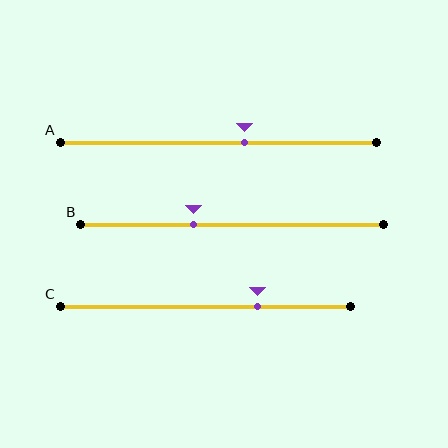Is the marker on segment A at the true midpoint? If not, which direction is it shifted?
No, the marker on segment A is shifted to the right by about 8% of the segment length.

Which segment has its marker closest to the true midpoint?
Segment A has its marker closest to the true midpoint.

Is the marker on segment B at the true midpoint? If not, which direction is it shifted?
No, the marker on segment B is shifted to the left by about 13% of the segment length.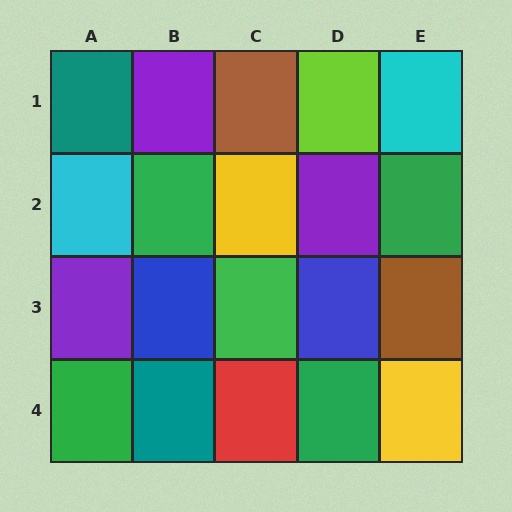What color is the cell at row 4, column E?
Yellow.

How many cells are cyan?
2 cells are cyan.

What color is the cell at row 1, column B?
Purple.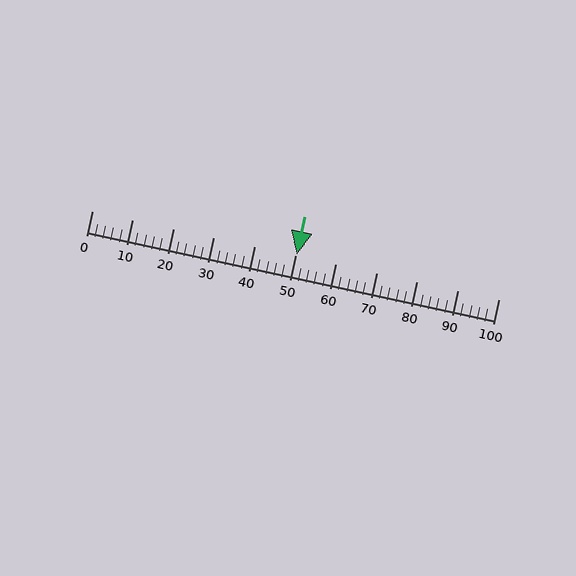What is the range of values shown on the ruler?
The ruler shows values from 0 to 100.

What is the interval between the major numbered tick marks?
The major tick marks are spaced 10 units apart.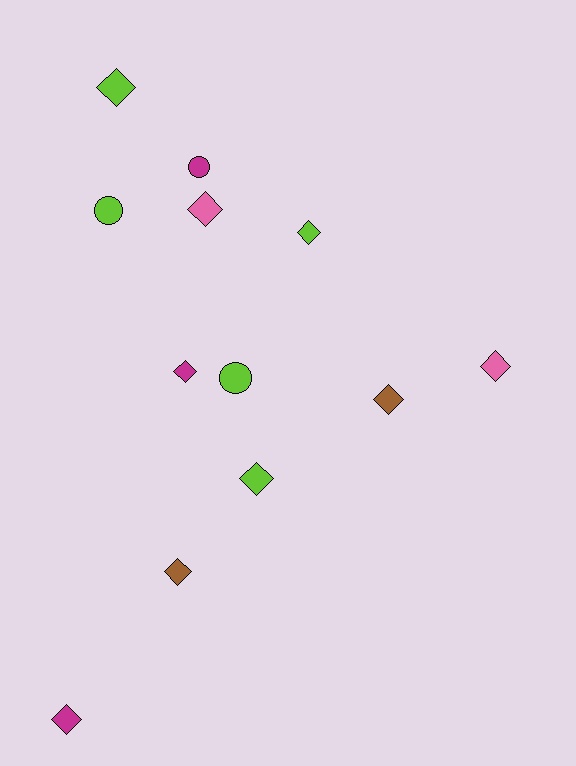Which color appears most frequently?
Lime, with 5 objects.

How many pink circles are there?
There are no pink circles.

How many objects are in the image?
There are 12 objects.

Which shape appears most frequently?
Diamond, with 9 objects.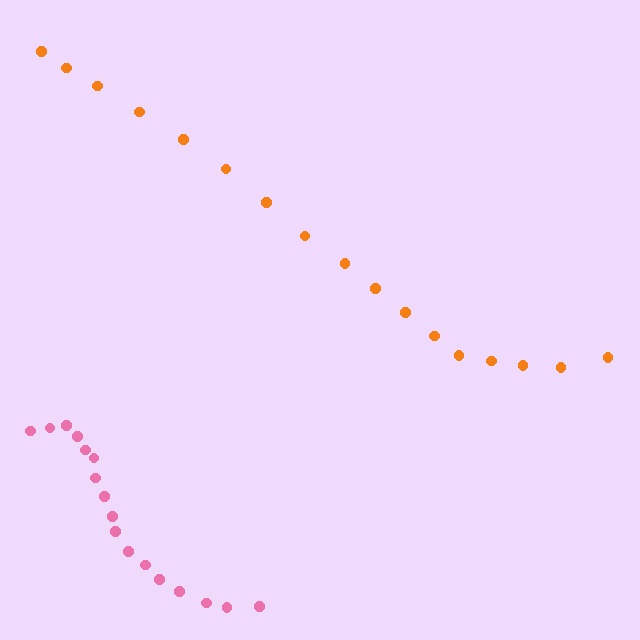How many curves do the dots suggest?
There are 2 distinct paths.